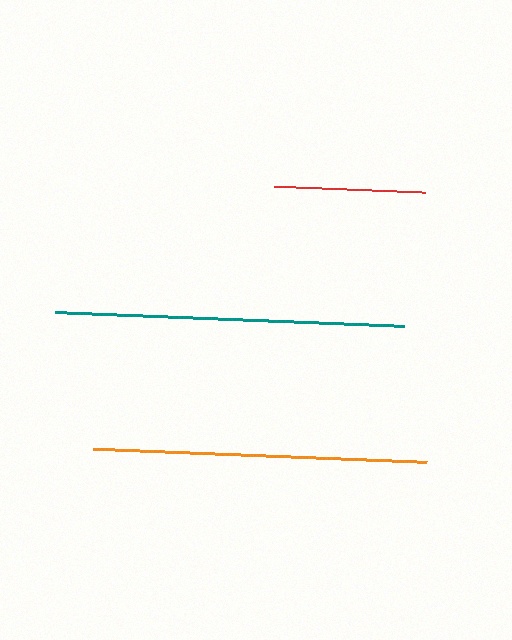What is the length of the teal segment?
The teal segment is approximately 349 pixels long.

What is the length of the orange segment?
The orange segment is approximately 333 pixels long.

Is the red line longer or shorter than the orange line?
The orange line is longer than the red line.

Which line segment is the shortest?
The red line is the shortest at approximately 151 pixels.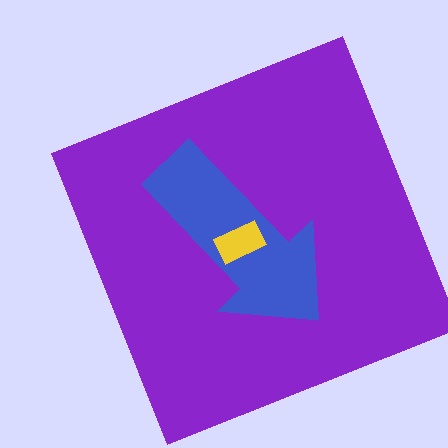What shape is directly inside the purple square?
The blue arrow.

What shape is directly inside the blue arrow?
The yellow rectangle.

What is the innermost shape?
The yellow rectangle.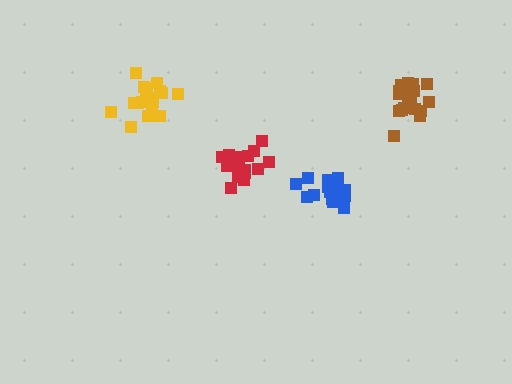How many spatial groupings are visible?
There are 4 spatial groupings.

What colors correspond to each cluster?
The clusters are colored: brown, red, yellow, blue.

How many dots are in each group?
Group 1: 21 dots, Group 2: 16 dots, Group 3: 18 dots, Group 4: 20 dots (75 total).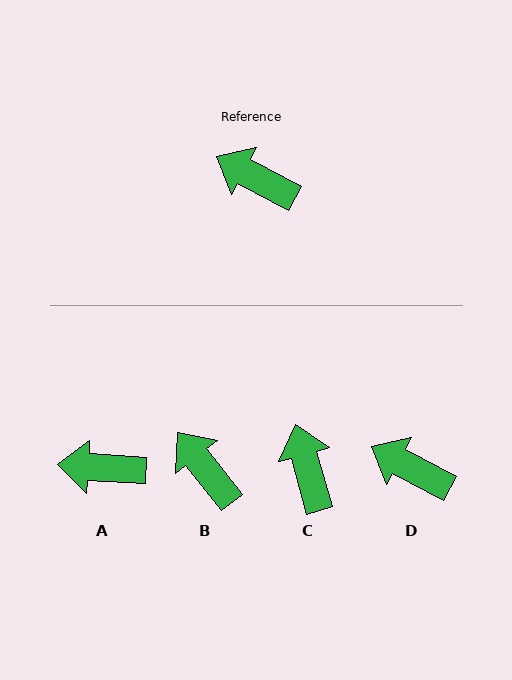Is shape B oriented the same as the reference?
No, it is off by about 24 degrees.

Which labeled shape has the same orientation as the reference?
D.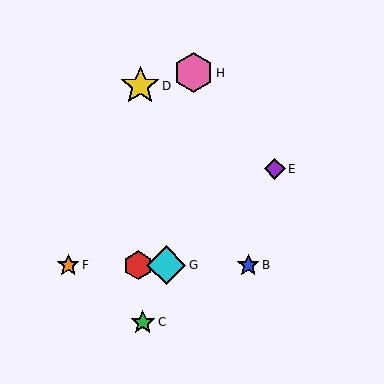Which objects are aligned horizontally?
Objects A, B, F, G are aligned horizontally.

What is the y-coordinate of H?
Object H is at y≈73.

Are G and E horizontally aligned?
No, G is at y≈265 and E is at y≈169.